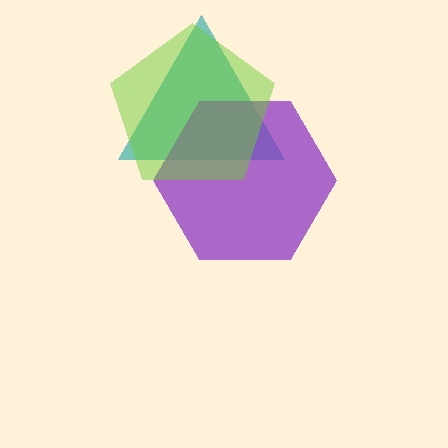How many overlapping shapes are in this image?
There are 3 overlapping shapes in the image.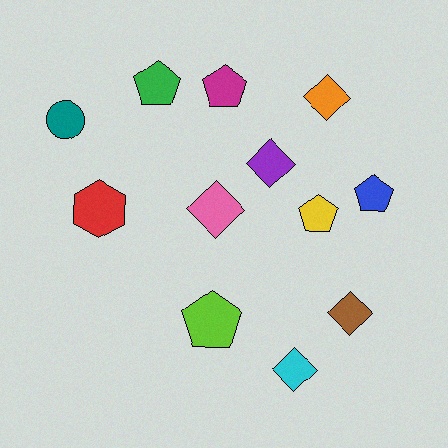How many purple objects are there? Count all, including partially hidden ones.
There is 1 purple object.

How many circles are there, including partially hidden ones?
There is 1 circle.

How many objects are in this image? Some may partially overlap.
There are 12 objects.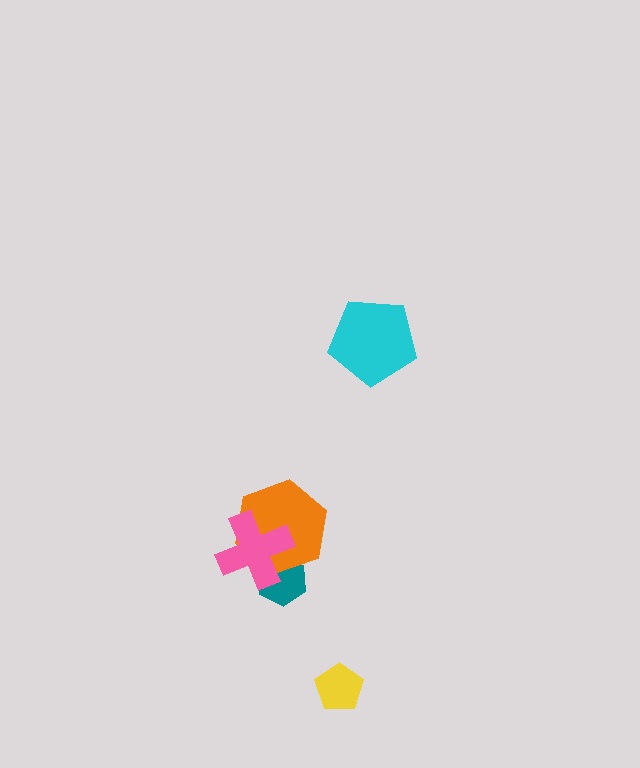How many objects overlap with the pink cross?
2 objects overlap with the pink cross.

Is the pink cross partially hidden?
No, no other shape covers it.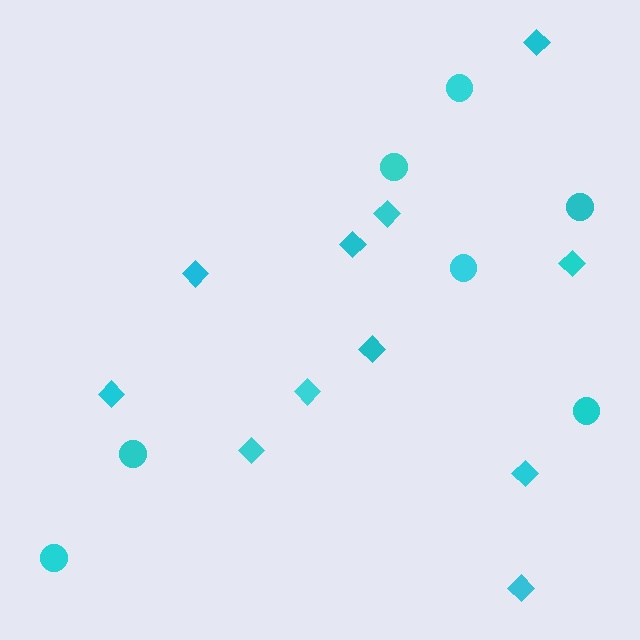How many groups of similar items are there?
There are 2 groups: one group of circles (7) and one group of diamonds (11).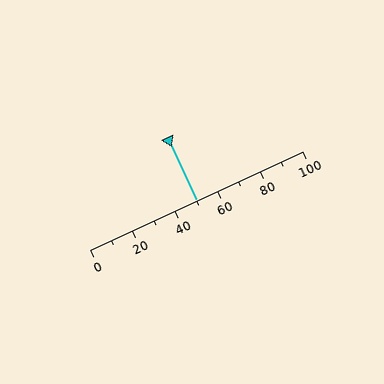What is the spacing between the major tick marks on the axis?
The major ticks are spaced 20 apart.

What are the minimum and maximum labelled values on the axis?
The axis runs from 0 to 100.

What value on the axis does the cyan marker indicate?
The marker indicates approximately 50.